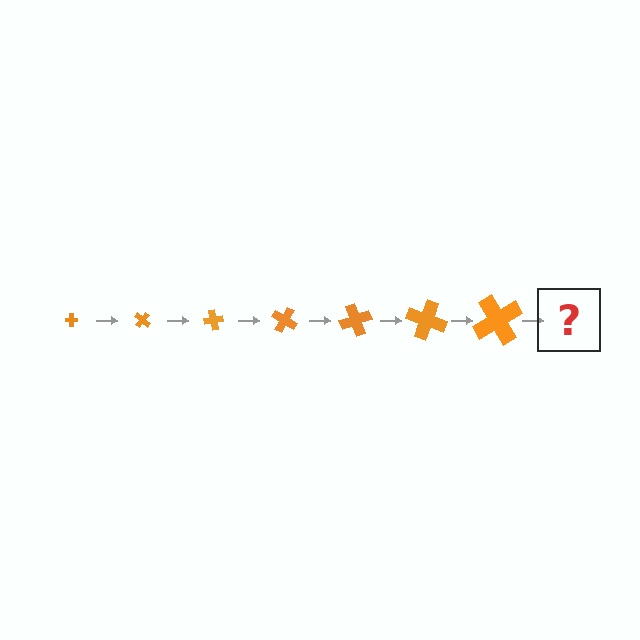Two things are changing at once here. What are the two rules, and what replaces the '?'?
The two rules are that the cross grows larger each step and it rotates 40 degrees each step. The '?' should be a cross, larger than the previous one and rotated 280 degrees from the start.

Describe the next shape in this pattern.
It should be a cross, larger than the previous one and rotated 280 degrees from the start.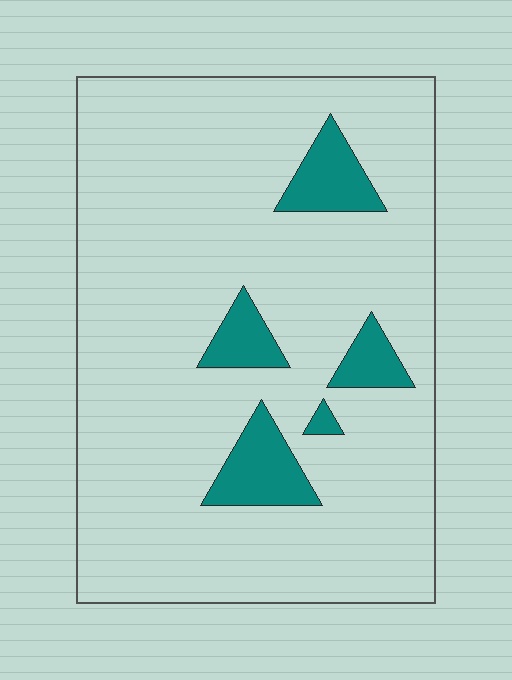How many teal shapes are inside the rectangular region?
5.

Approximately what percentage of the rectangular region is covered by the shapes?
Approximately 10%.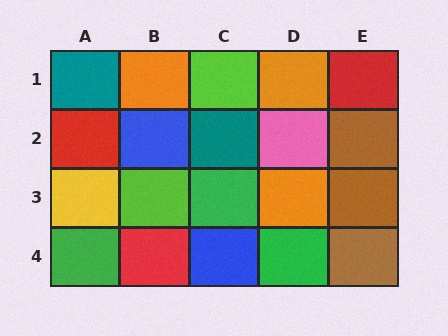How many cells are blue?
2 cells are blue.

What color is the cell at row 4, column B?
Red.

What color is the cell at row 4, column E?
Brown.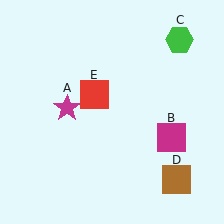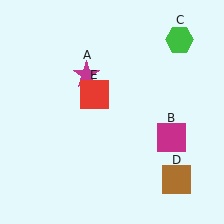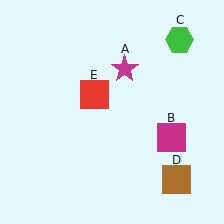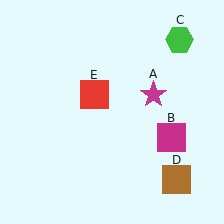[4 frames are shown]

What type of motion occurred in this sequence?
The magenta star (object A) rotated clockwise around the center of the scene.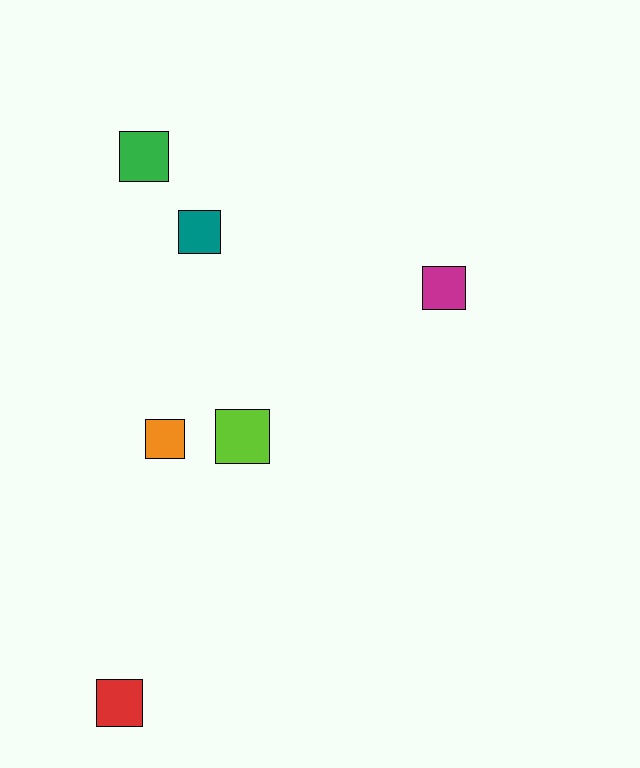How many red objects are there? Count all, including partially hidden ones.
There is 1 red object.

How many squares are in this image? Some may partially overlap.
There are 6 squares.